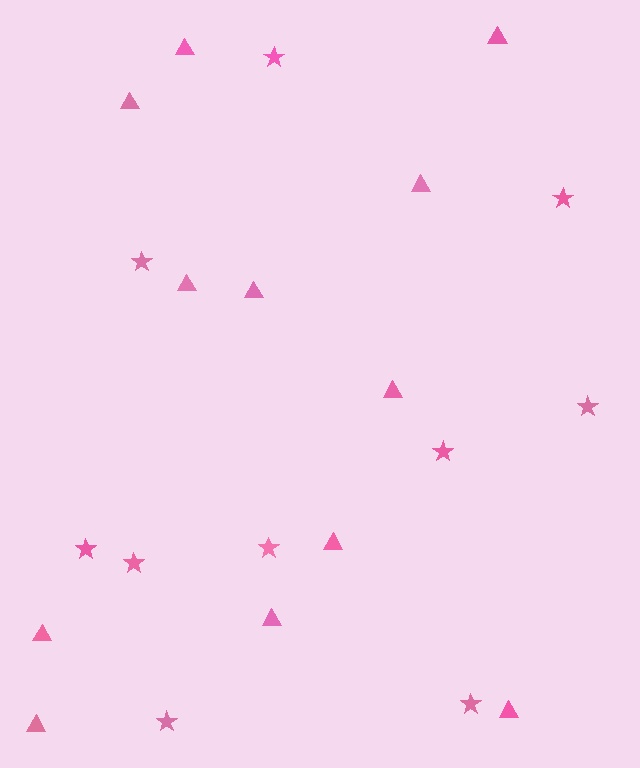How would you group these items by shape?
There are 2 groups: one group of triangles (12) and one group of stars (10).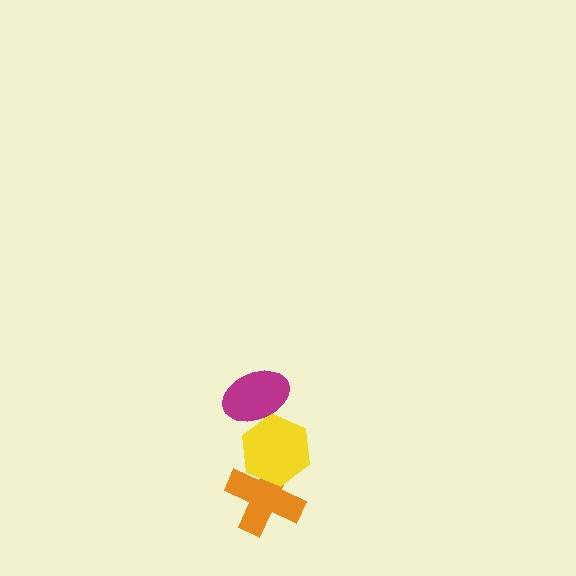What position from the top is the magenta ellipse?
The magenta ellipse is 1st from the top.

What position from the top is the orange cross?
The orange cross is 3rd from the top.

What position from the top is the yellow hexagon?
The yellow hexagon is 2nd from the top.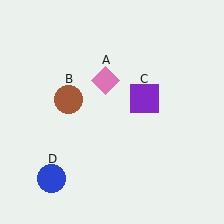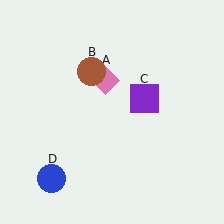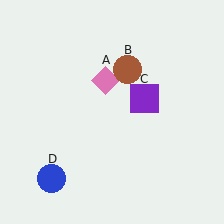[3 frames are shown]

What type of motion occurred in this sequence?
The brown circle (object B) rotated clockwise around the center of the scene.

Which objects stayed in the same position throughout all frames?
Pink diamond (object A) and purple square (object C) and blue circle (object D) remained stationary.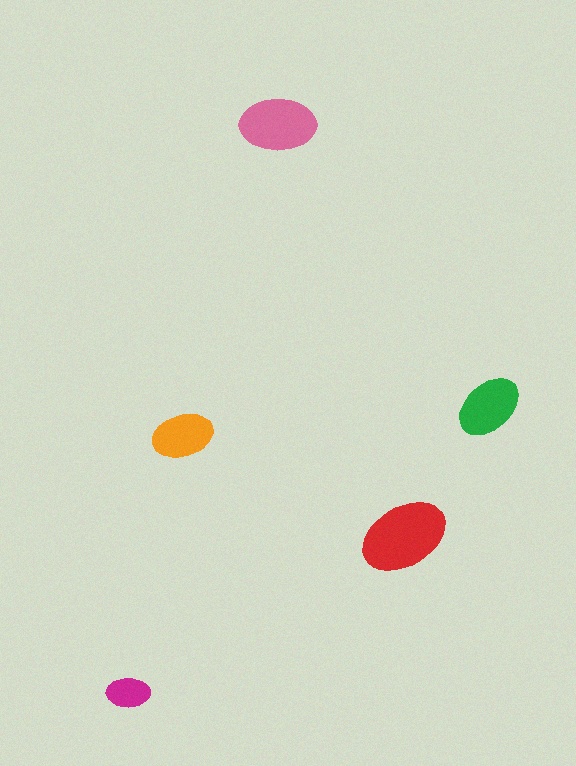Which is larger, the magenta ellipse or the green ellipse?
The green one.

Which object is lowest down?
The magenta ellipse is bottommost.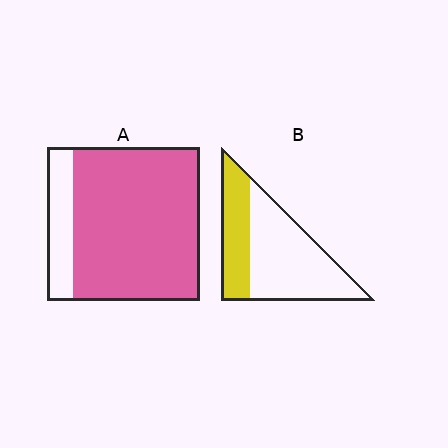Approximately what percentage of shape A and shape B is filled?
A is approximately 85% and B is approximately 35%.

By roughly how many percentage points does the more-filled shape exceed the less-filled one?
By roughly 50 percentage points (A over B).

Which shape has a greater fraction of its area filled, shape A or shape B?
Shape A.